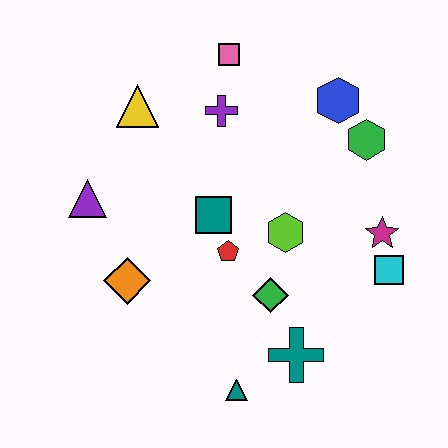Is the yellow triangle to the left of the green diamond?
Yes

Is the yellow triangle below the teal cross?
No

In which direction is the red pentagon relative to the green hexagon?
The red pentagon is to the left of the green hexagon.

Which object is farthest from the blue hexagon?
The teal triangle is farthest from the blue hexagon.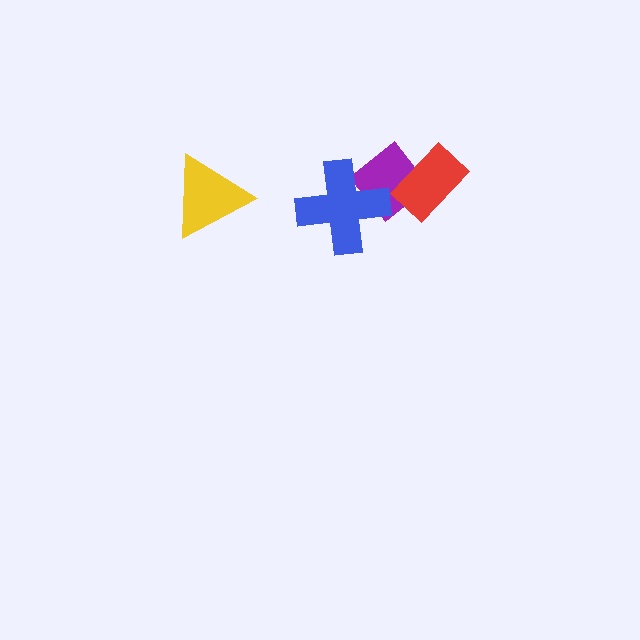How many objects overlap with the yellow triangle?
0 objects overlap with the yellow triangle.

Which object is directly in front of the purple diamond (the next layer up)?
The blue cross is directly in front of the purple diamond.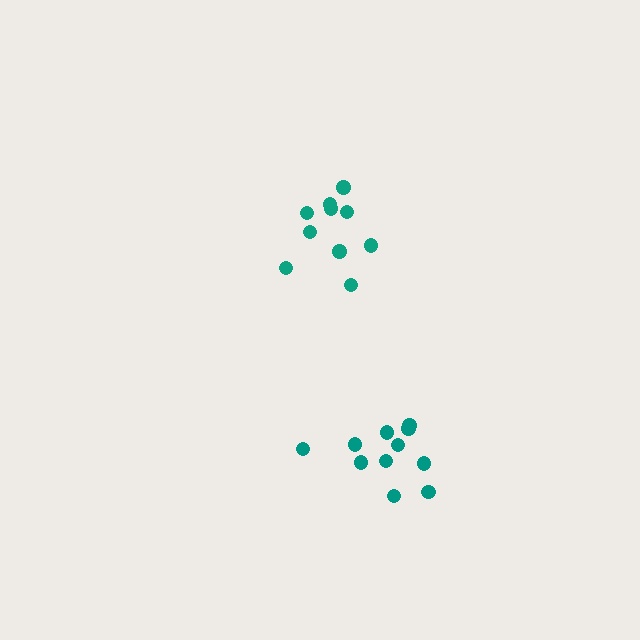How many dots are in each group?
Group 1: 10 dots, Group 2: 11 dots (21 total).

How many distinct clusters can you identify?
There are 2 distinct clusters.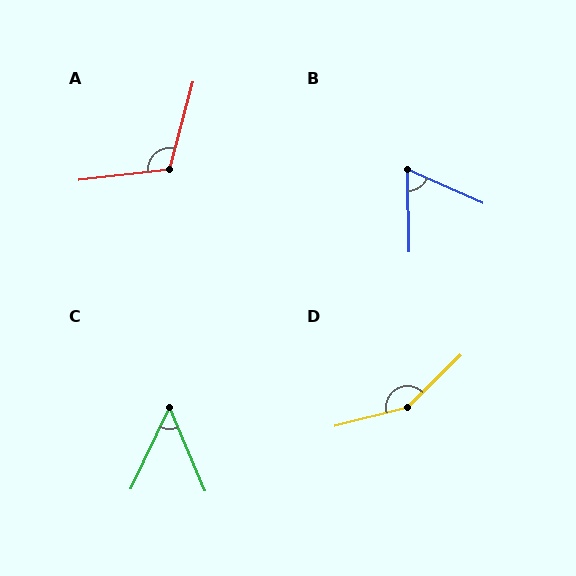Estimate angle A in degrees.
Approximately 112 degrees.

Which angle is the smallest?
C, at approximately 48 degrees.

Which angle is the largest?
D, at approximately 150 degrees.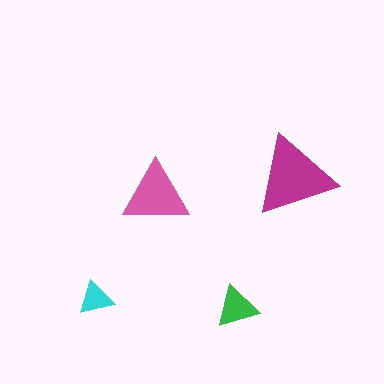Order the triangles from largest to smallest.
the magenta one, the pink one, the green one, the cyan one.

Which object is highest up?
The magenta triangle is topmost.